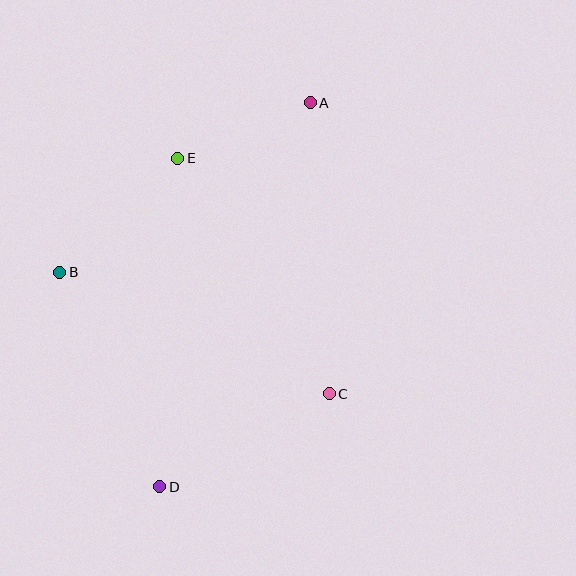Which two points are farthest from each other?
Points A and D are farthest from each other.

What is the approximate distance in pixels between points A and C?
The distance between A and C is approximately 292 pixels.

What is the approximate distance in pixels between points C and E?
The distance between C and E is approximately 280 pixels.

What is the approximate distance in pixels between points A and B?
The distance between A and B is approximately 303 pixels.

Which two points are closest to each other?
Points A and E are closest to each other.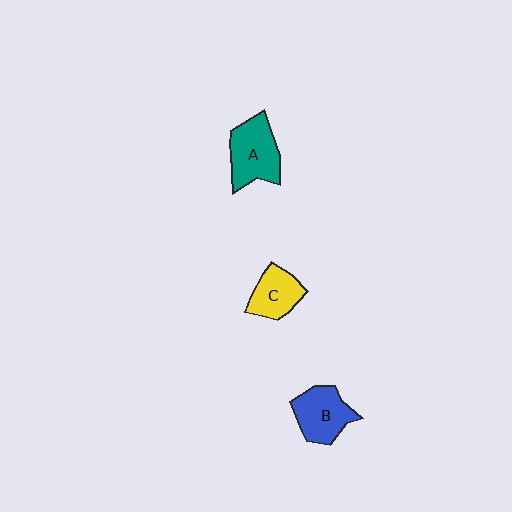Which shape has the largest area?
Shape A (teal).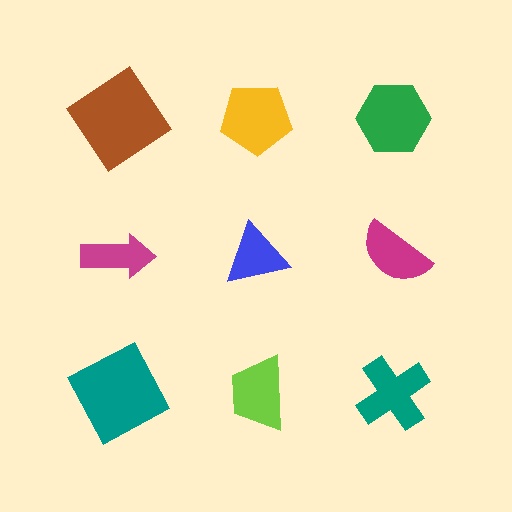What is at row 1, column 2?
A yellow pentagon.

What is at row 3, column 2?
A lime trapezoid.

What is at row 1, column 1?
A brown diamond.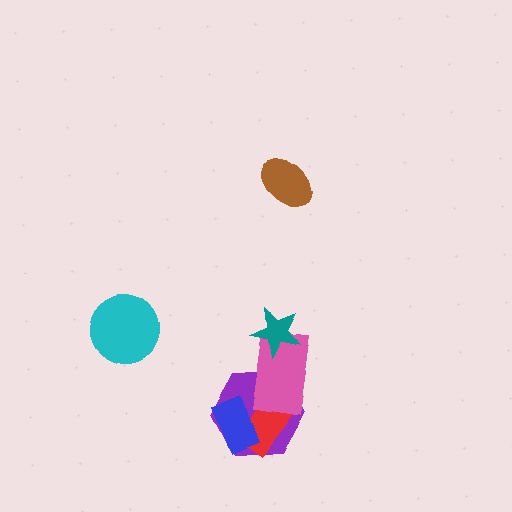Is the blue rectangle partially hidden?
No, no other shape covers it.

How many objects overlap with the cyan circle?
0 objects overlap with the cyan circle.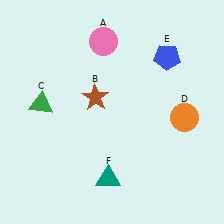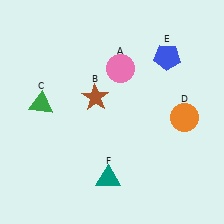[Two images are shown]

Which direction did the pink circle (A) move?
The pink circle (A) moved down.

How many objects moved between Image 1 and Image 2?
1 object moved between the two images.